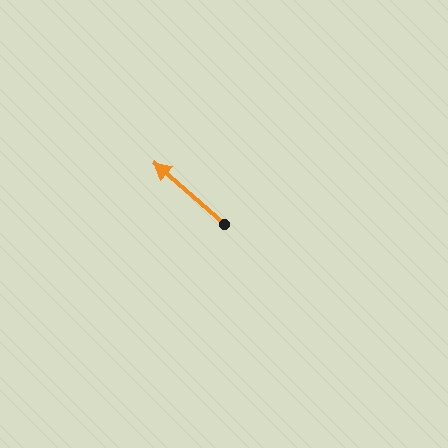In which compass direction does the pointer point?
Northwest.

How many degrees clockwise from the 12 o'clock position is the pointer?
Approximately 311 degrees.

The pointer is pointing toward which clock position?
Roughly 10 o'clock.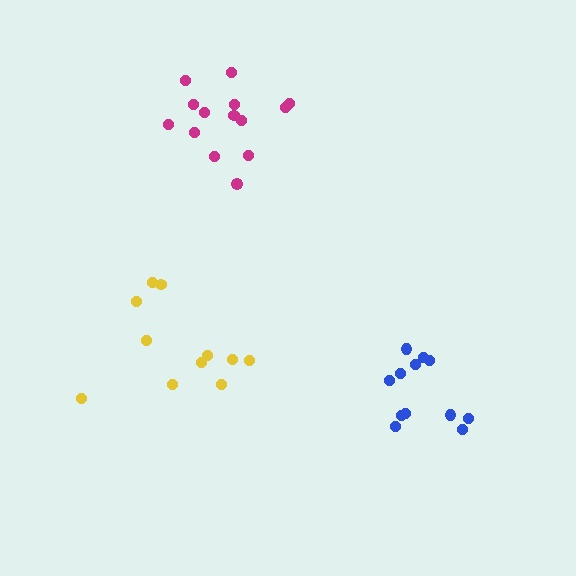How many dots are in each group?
Group 1: 14 dots, Group 2: 12 dots, Group 3: 11 dots (37 total).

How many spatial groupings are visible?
There are 3 spatial groupings.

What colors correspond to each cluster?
The clusters are colored: magenta, blue, yellow.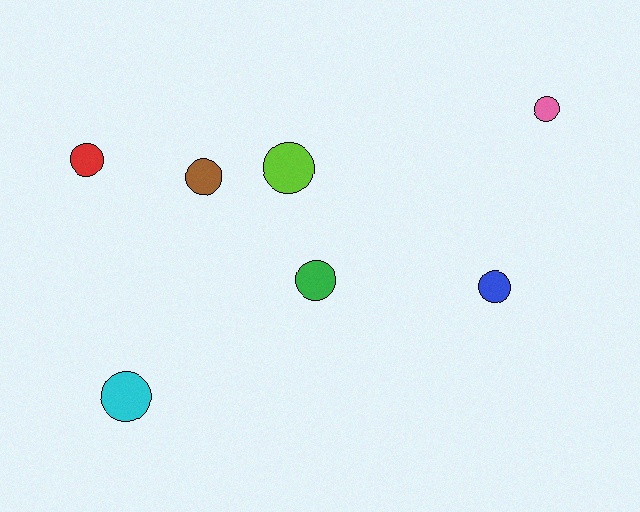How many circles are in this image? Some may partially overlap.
There are 7 circles.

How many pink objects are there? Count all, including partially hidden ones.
There is 1 pink object.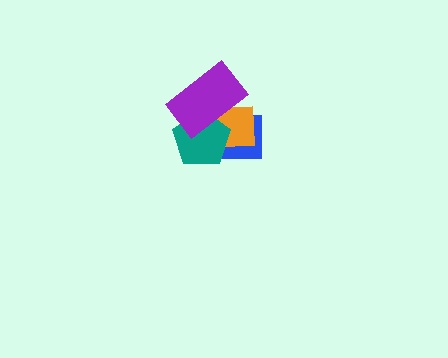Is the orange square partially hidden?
Yes, it is partially covered by another shape.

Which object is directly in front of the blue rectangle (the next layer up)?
The orange square is directly in front of the blue rectangle.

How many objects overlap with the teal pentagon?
3 objects overlap with the teal pentagon.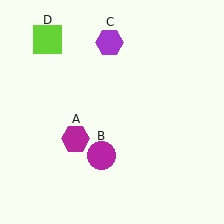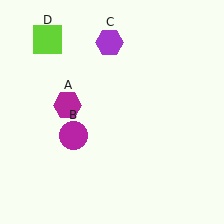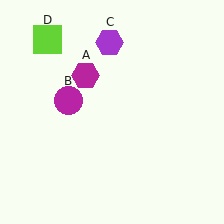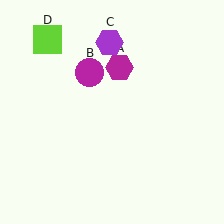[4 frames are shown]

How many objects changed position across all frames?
2 objects changed position: magenta hexagon (object A), magenta circle (object B).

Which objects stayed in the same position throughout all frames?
Purple hexagon (object C) and lime square (object D) remained stationary.